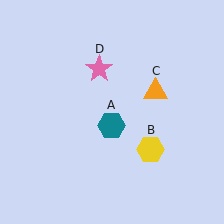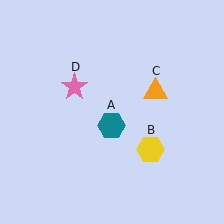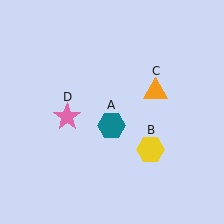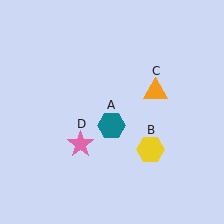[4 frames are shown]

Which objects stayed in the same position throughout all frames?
Teal hexagon (object A) and yellow hexagon (object B) and orange triangle (object C) remained stationary.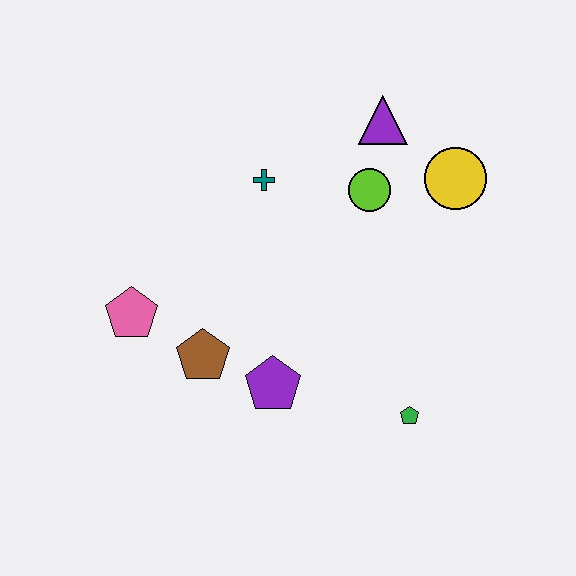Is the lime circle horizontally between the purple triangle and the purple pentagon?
Yes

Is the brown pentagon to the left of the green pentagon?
Yes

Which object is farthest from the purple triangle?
The pink pentagon is farthest from the purple triangle.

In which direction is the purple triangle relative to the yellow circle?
The purple triangle is to the left of the yellow circle.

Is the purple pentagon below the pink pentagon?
Yes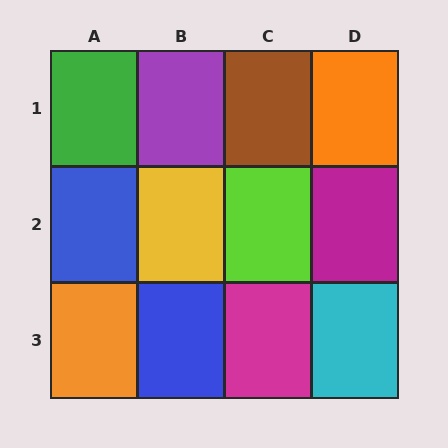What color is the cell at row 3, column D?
Cyan.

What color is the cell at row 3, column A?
Orange.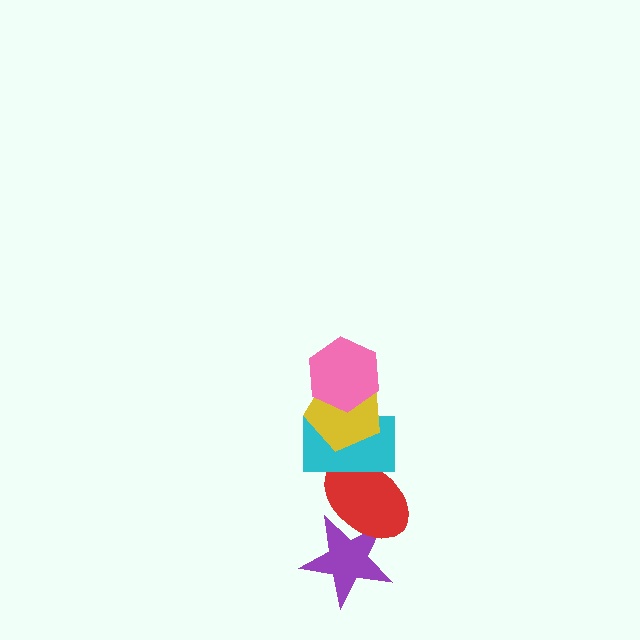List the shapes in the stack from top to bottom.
From top to bottom: the pink hexagon, the yellow pentagon, the cyan rectangle, the red ellipse, the purple star.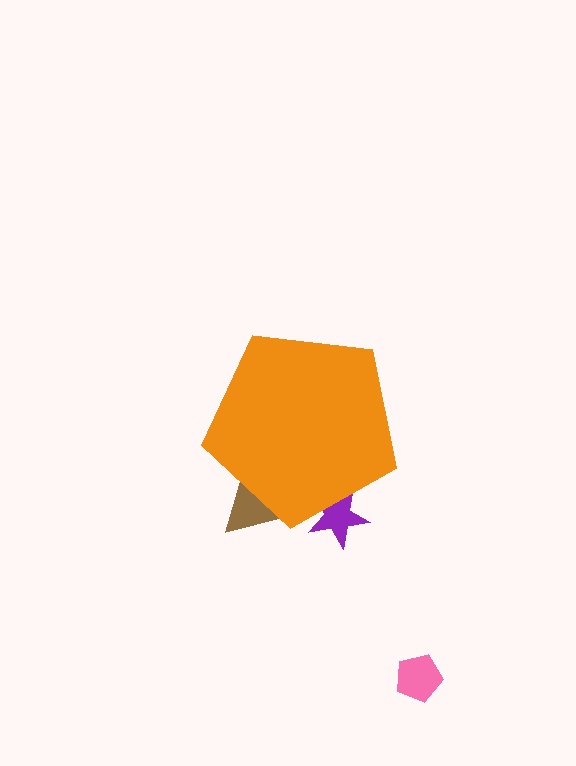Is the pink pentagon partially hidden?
No, the pink pentagon is fully visible.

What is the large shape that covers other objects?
An orange pentagon.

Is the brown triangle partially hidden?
Yes, the brown triangle is partially hidden behind the orange pentagon.